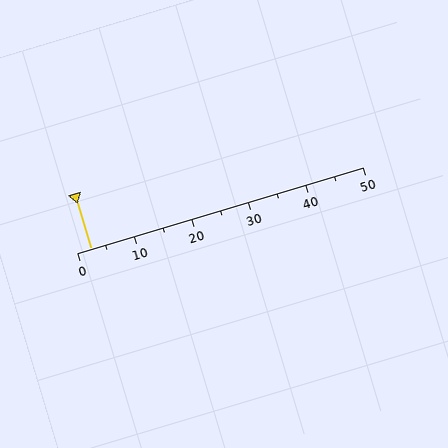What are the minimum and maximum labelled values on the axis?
The axis runs from 0 to 50.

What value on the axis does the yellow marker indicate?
The marker indicates approximately 2.5.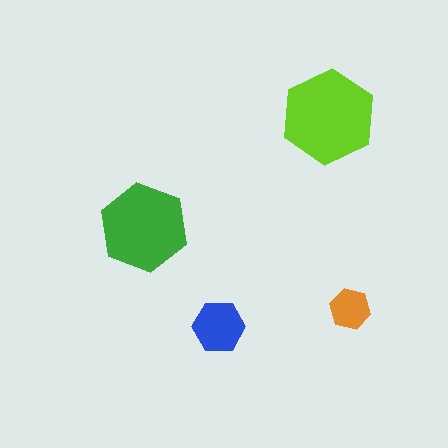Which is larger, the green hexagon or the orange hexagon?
The green one.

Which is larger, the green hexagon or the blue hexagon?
The green one.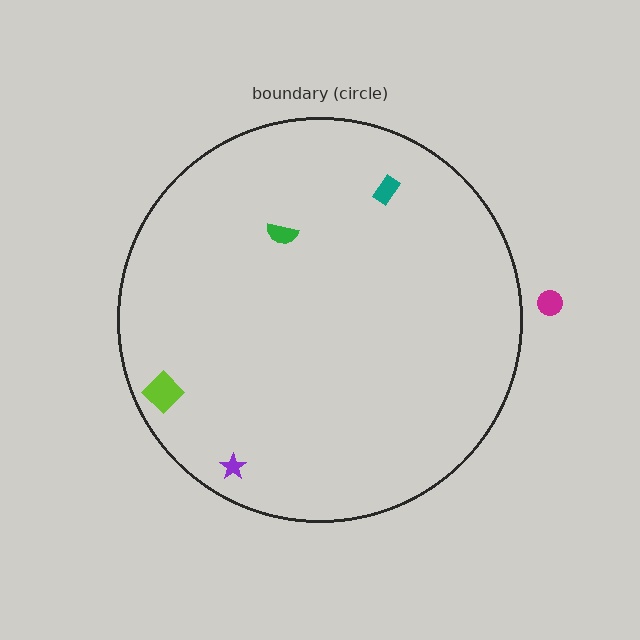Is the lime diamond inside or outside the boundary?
Inside.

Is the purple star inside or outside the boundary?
Inside.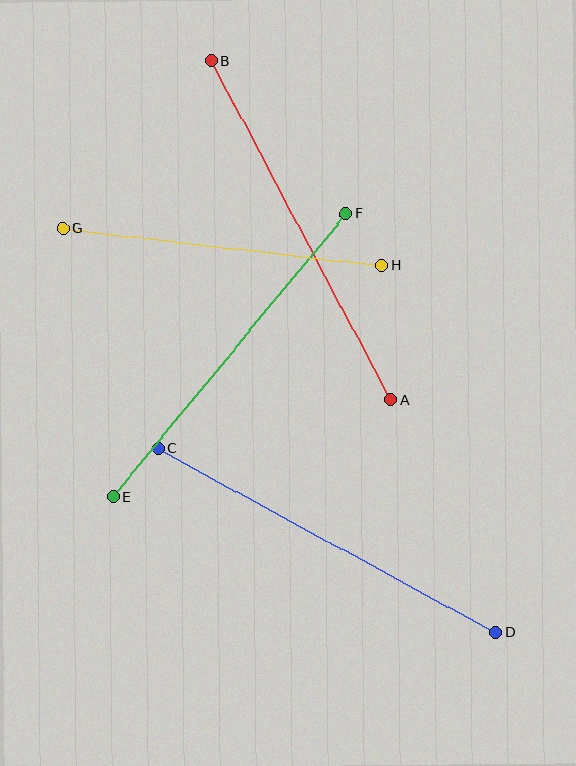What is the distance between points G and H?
The distance is approximately 321 pixels.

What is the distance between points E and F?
The distance is approximately 366 pixels.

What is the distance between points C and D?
The distance is approximately 385 pixels.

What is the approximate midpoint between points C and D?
The midpoint is at approximately (327, 541) pixels.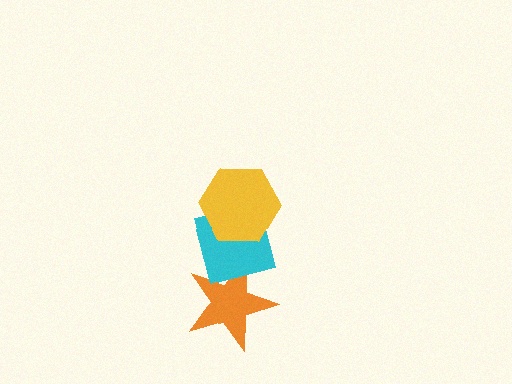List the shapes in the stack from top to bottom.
From top to bottom: the yellow hexagon, the cyan square, the orange star.